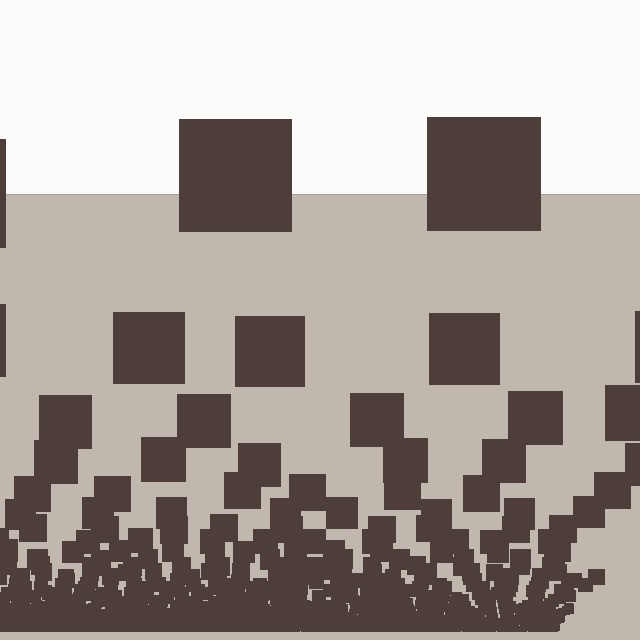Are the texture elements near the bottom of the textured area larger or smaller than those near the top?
Smaller. The gradient is inverted — elements near the bottom are smaller and denser.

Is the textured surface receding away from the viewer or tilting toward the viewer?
The surface appears to tilt toward the viewer. Texture elements get larger and sparser toward the top.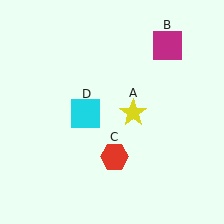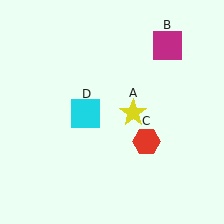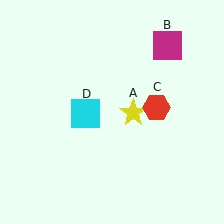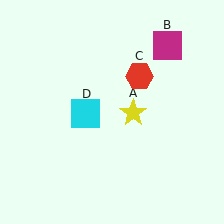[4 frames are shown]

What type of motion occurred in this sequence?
The red hexagon (object C) rotated counterclockwise around the center of the scene.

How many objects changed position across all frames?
1 object changed position: red hexagon (object C).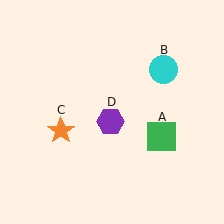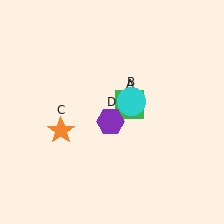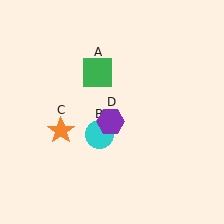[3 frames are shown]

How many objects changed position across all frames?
2 objects changed position: green square (object A), cyan circle (object B).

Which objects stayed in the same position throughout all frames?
Orange star (object C) and purple hexagon (object D) remained stationary.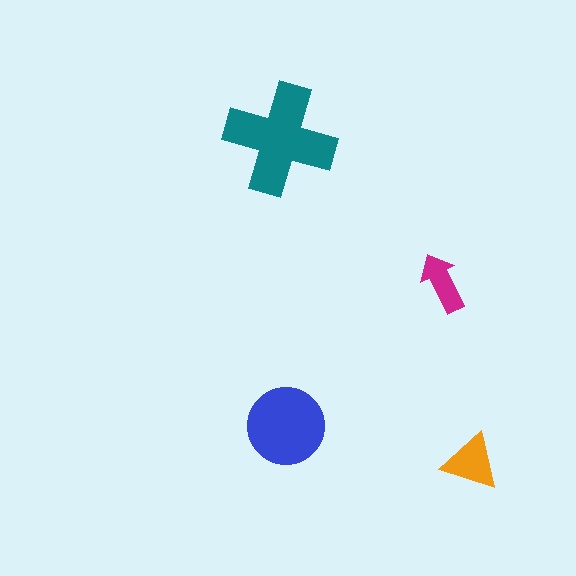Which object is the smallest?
The magenta arrow.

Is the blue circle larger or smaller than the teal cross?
Smaller.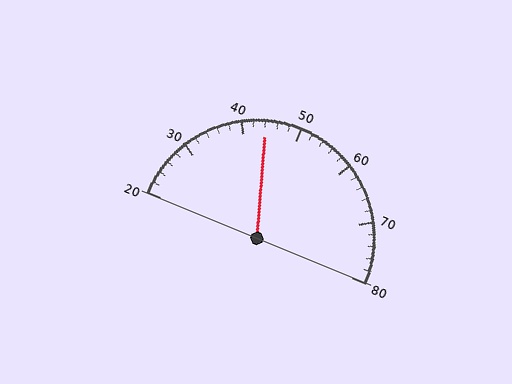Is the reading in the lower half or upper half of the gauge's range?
The reading is in the lower half of the range (20 to 80).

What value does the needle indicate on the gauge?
The needle indicates approximately 44.